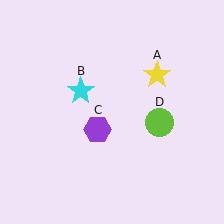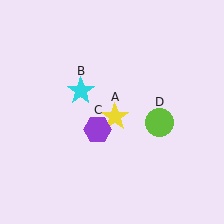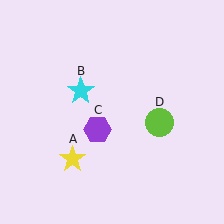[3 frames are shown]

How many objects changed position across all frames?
1 object changed position: yellow star (object A).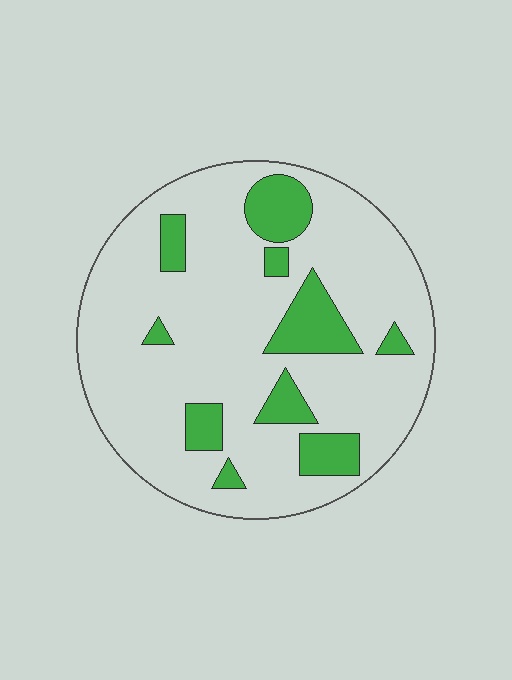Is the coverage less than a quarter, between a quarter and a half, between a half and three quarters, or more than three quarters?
Less than a quarter.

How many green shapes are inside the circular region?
10.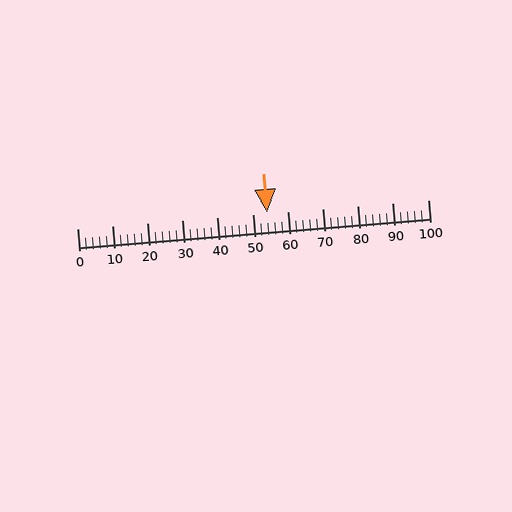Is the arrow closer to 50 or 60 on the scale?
The arrow is closer to 50.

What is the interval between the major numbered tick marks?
The major tick marks are spaced 10 units apart.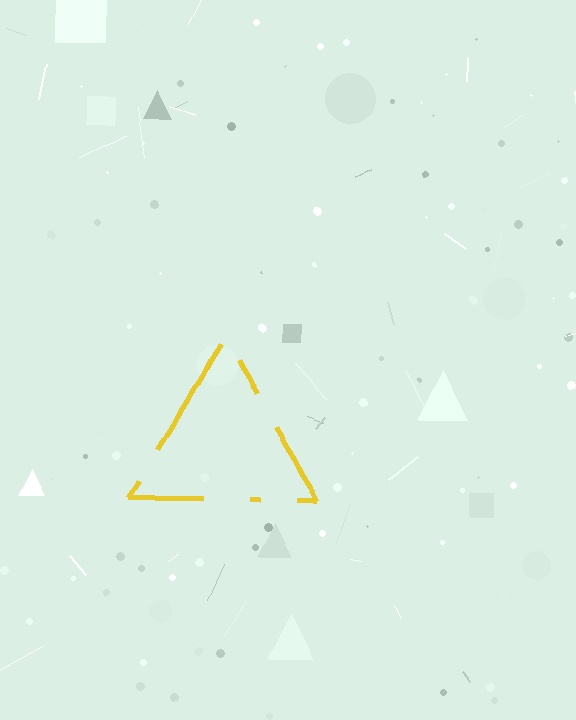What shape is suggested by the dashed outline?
The dashed outline suggests a triangle.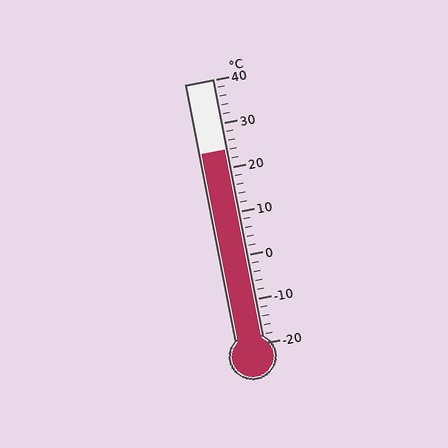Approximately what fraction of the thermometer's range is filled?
The thermometer is filled to approximately 75% of its range.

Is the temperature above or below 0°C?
The temperature is above 0°C.